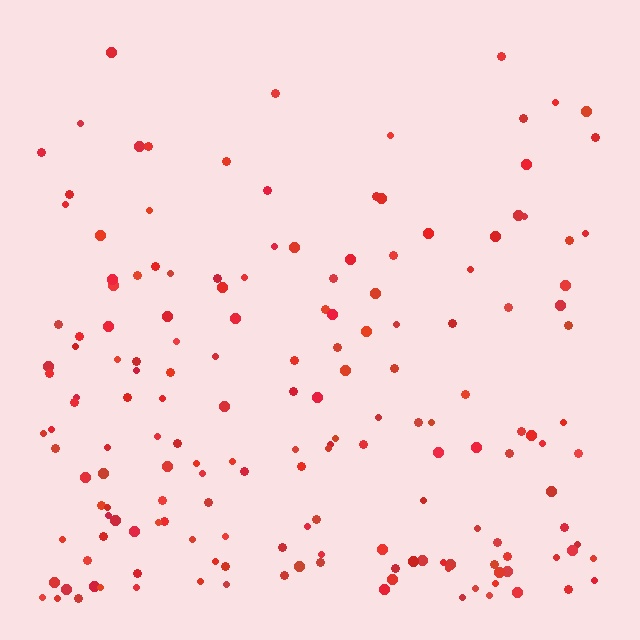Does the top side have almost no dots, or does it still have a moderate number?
Still a moderate number, just noticeably fewer than the bottom.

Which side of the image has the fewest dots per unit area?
The top.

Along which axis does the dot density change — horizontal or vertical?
Vertical.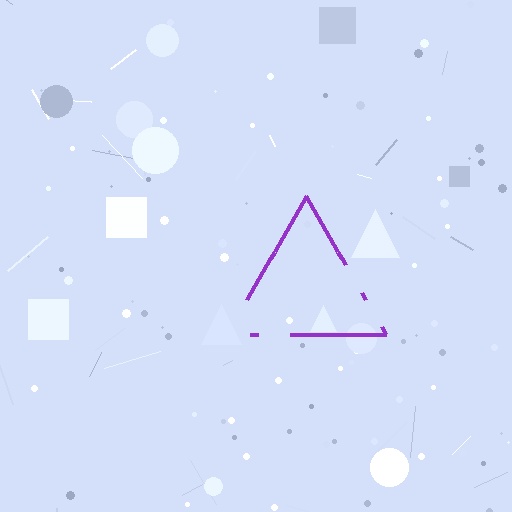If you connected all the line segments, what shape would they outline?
They would outline a triangle.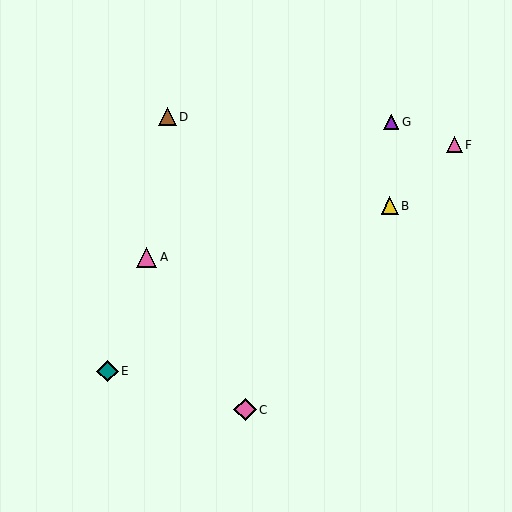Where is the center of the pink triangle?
The center of the pink triangle is at (454, 145).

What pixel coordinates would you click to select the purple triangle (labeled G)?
Click at (391, 122) to select the purple triangle G.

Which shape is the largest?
The pink diamond (labeled C) is the largest.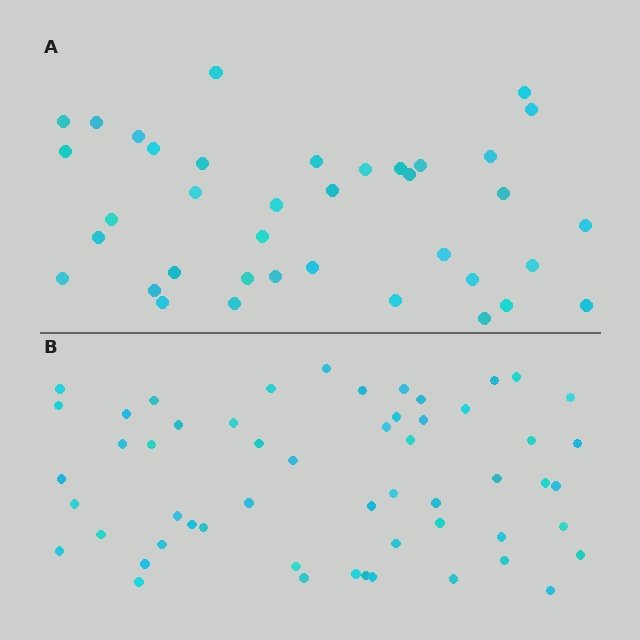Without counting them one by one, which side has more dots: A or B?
Region B (the bottom region) has more dots.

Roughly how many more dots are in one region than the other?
Region B has approximately 15 more dots than region A.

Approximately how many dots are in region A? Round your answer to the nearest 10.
About 40 dots. (The exact count is 38, which rounds to 40.)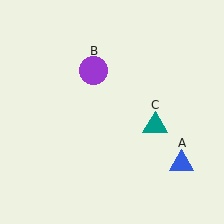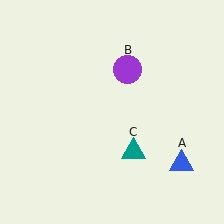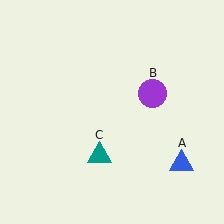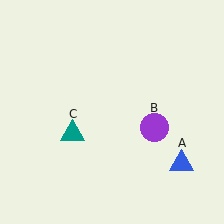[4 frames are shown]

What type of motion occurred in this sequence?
The purple circle (object B), teal triangle (object C) rotated clockwise around the center of the scene.